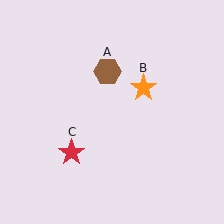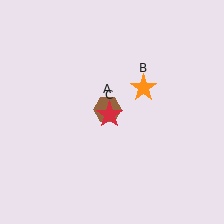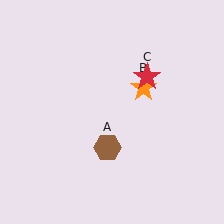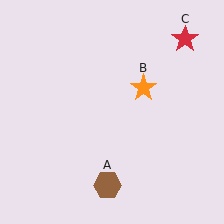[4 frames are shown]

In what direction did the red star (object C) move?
The red star (object C) moved up and to the right.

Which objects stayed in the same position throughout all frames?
Orange star (object B) remained stationary.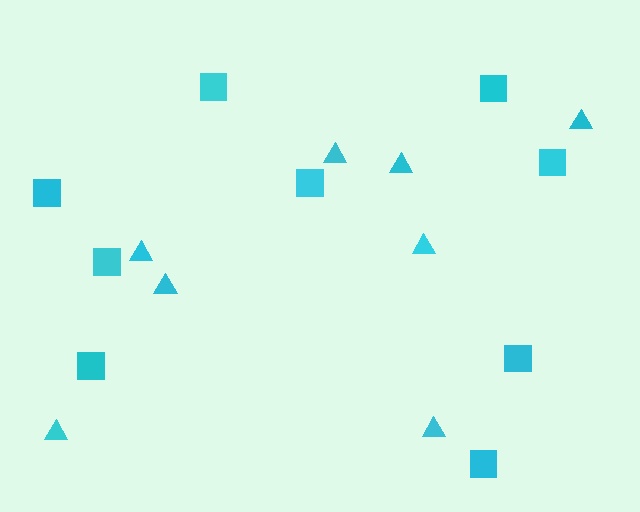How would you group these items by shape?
There are 2 groups: one group of squares (9) and one group of triangles (8).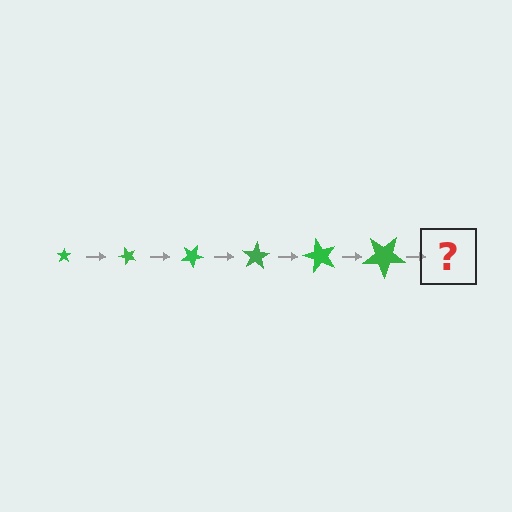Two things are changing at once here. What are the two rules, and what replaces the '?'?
The two rules are that the star grows larger each step and it rotates 50 degrees each step. The '?' should be a star, larger than the previous one and rotated 300 degrees from the start.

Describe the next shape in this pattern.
It should be a star, larger than the previous one and rotated 300 degrees from the start.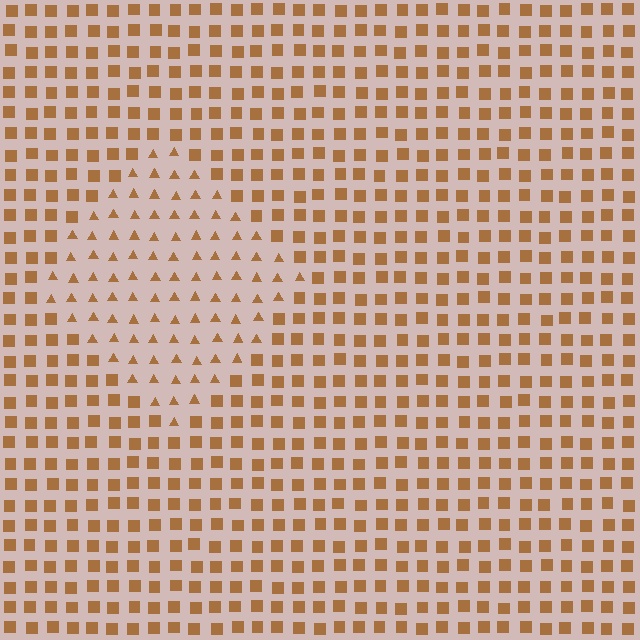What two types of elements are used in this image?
The image uses triangles inside the diamond region and squares outside it.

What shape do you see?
I see a diamond.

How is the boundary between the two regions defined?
The boundary is defined by a change in element shape: triangles inside vs. squares outside. All elements share the same color and spacing.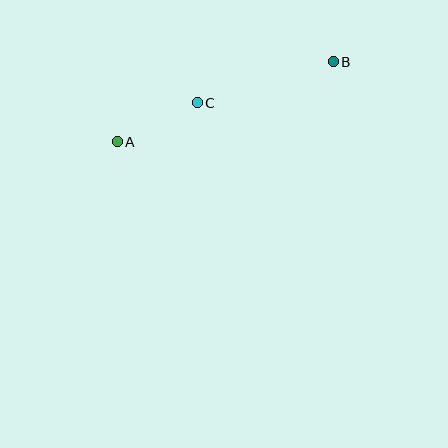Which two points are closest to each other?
Points A and C are closest to each other.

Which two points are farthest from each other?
Points A and B are farthest from each other.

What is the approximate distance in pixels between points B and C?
The distance between B and C is approximately 142 pixels.